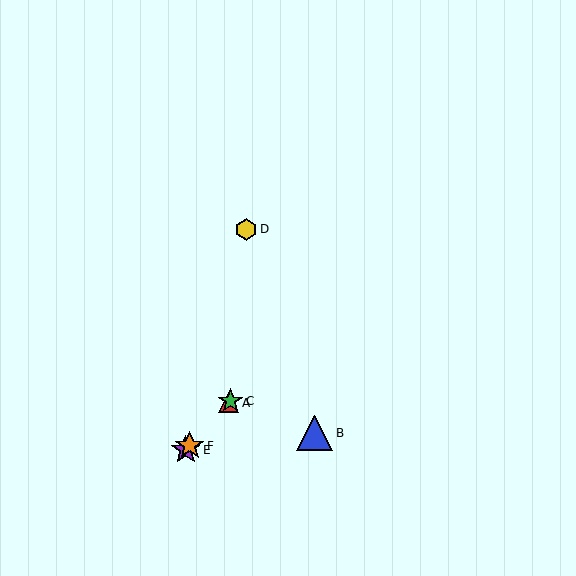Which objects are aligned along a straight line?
Objects A, C, E, F are aligned along a straight line.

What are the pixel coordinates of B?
Object B is at (315, 433).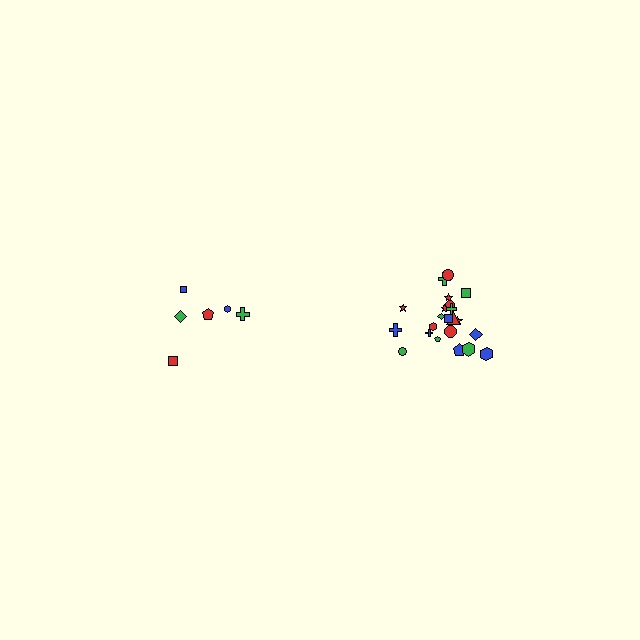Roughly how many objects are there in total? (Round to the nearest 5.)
Roughly 30 objects in total.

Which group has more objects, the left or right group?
The right group.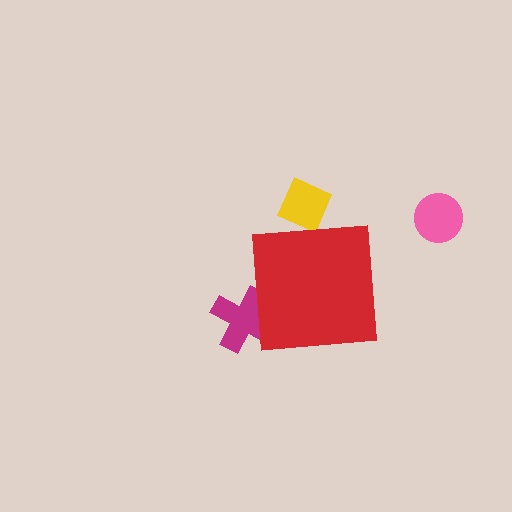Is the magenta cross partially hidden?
Yes, the magenta cross is partially hidden behind the red square.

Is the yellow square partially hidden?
Yes, the yellow square is partially hidden behind the red square.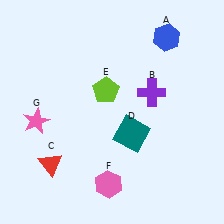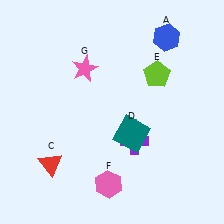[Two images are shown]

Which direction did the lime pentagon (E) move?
The lime pentagon (E) moved right.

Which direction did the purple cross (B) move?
The purple cross (B) moved down.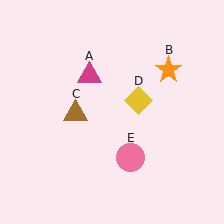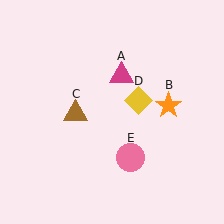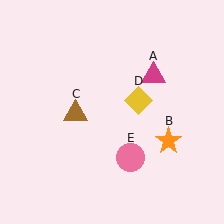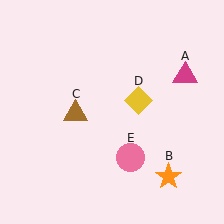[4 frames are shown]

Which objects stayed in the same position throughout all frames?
Brown triangle (object C) and yellow diamond (object D) and pink circle (object E) remained stationary.